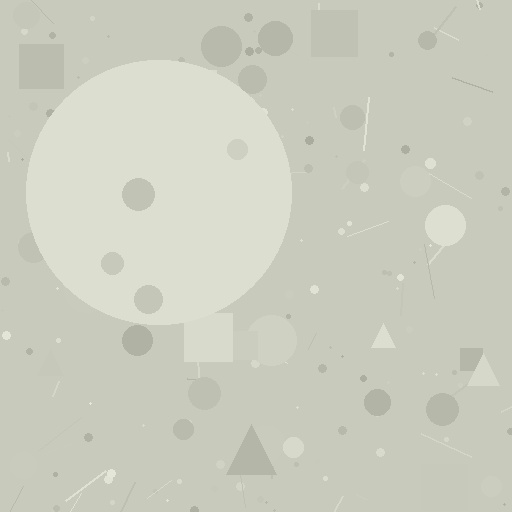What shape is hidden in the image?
A circle is hidden in the image.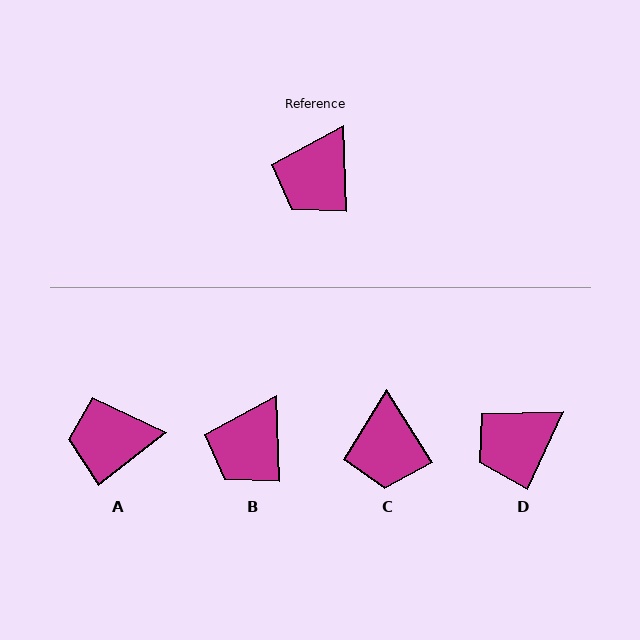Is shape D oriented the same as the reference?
No, it is off by about 27 degrees.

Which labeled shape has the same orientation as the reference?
B.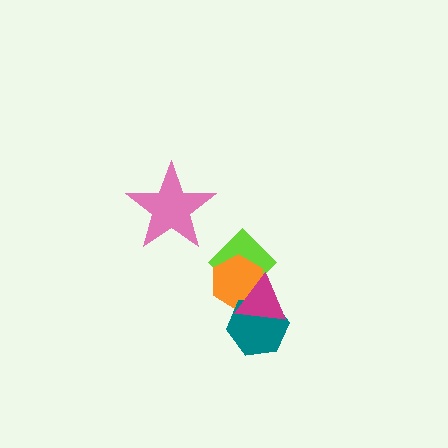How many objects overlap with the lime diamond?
2 objects overlap with the lime diamond.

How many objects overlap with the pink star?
0 objects overlap with the pink star.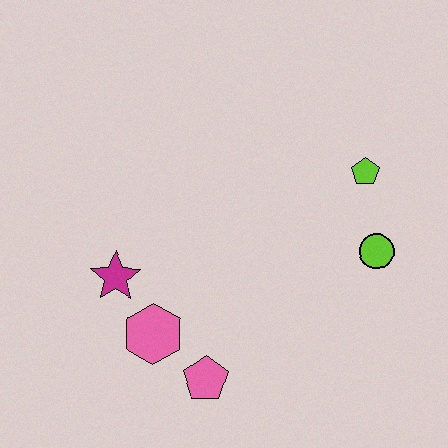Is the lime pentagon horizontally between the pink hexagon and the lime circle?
Yes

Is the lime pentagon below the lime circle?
No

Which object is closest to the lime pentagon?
The lime circle is closest to the lime pentagon.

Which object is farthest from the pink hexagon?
The lime pentagon is farthest from the pink hexagon.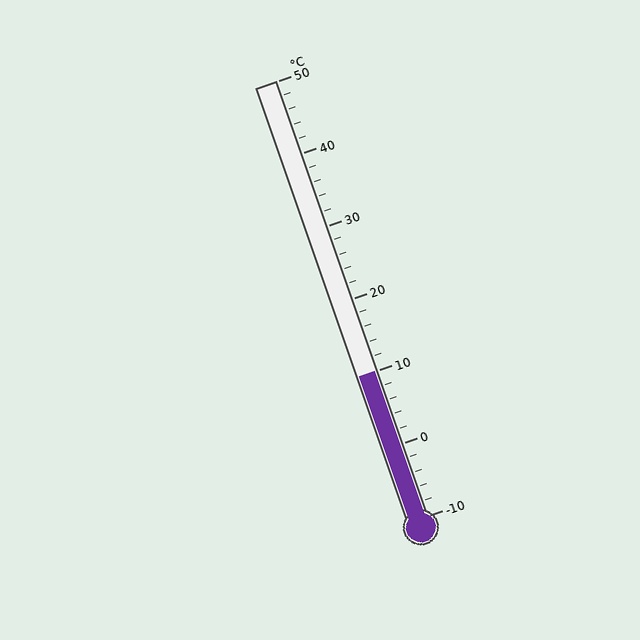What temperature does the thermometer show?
The thermometer shows approximately 10°C.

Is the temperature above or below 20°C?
The temperature is below 20°C.